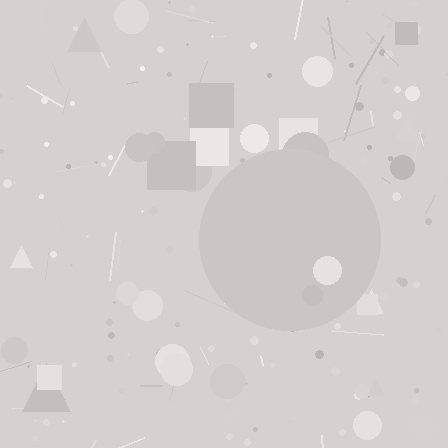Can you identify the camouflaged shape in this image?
The camouflaged shape is a circle.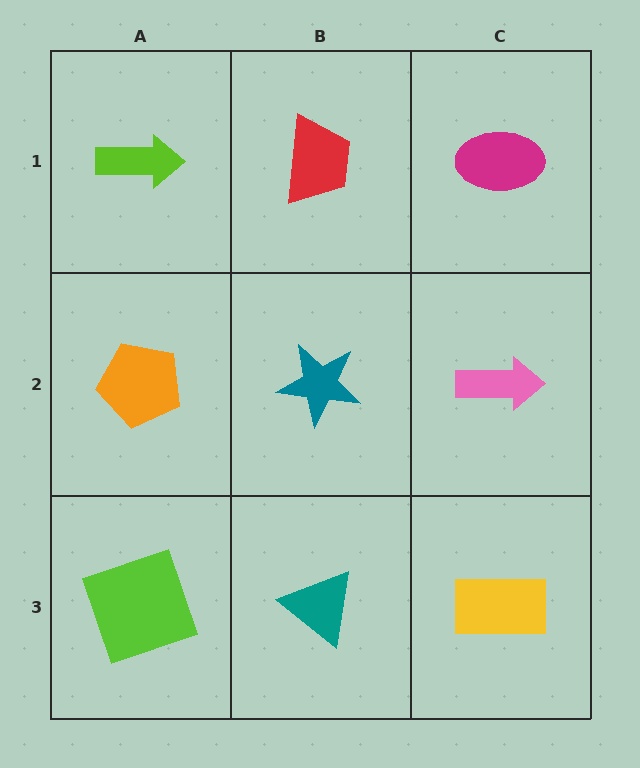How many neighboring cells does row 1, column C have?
2.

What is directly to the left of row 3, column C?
A teal triangle.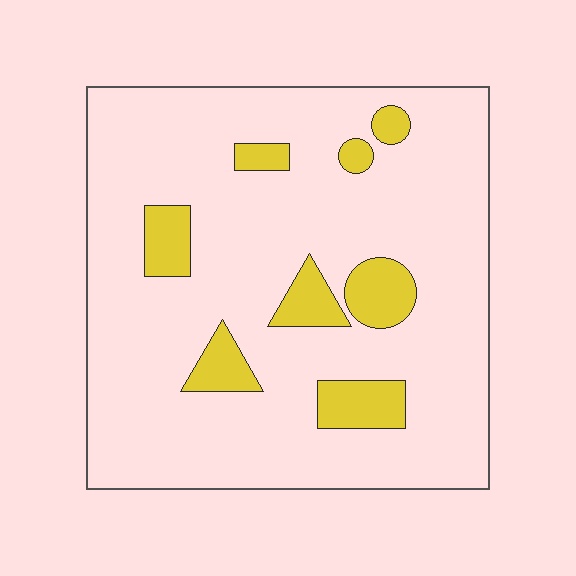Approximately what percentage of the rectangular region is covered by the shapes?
Approximately 15%.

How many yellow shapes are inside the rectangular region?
8.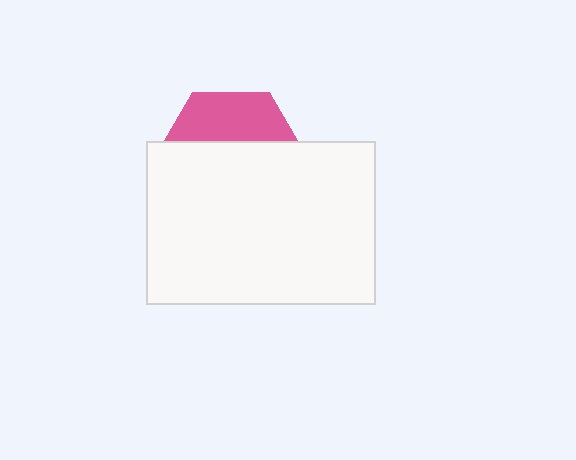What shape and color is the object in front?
The object in front is a white rectangle.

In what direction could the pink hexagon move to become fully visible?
The pink hexagon could move up. That would shift it out from behind the white rectangle entirely.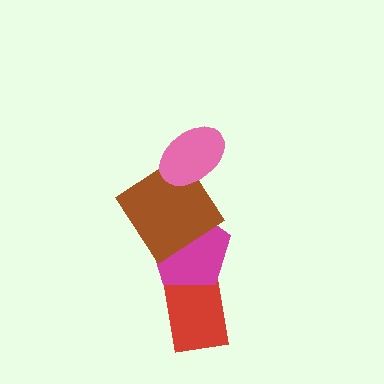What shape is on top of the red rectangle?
The magenta pentagon is on top of the red rectangle.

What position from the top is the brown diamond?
The brown diamond is 2nd from the top.